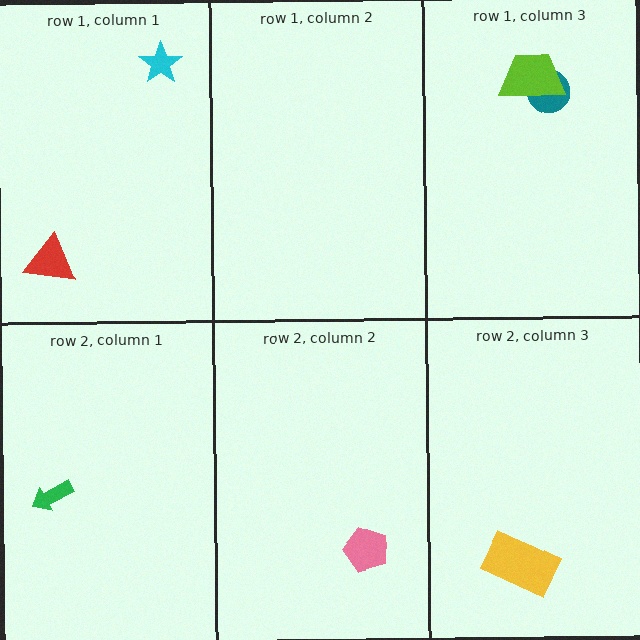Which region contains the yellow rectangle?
The row 2, column 3 region.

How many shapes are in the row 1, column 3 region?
2.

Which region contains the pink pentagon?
The row 2, column 2 region.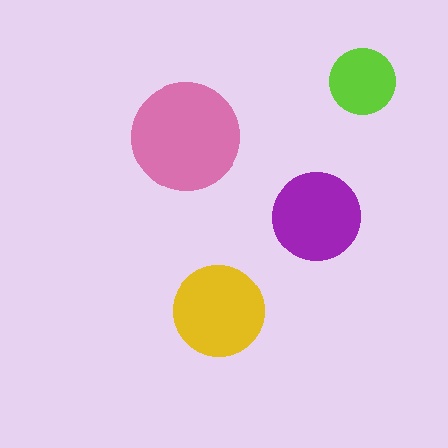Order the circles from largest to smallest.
the pink one, the yellow one, the purple one, the lime one.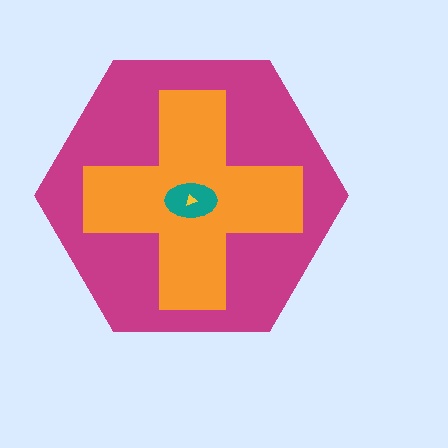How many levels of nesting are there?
4.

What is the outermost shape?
The magenta hexagon.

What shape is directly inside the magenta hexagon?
The orange cross.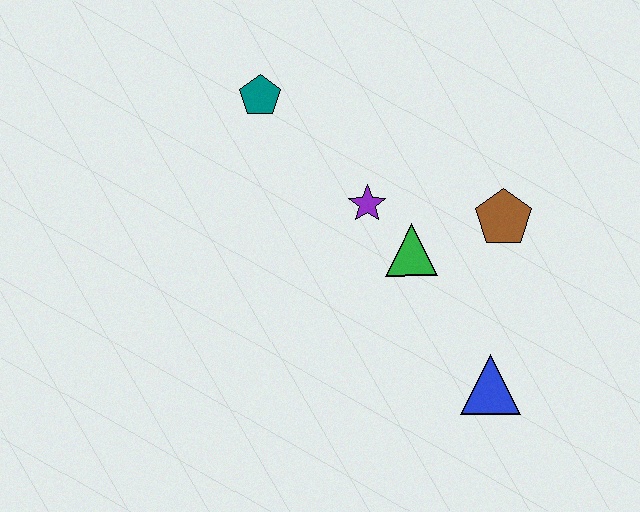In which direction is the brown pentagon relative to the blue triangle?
The brown pentagon is above the blue triangle.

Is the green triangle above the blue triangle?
Yes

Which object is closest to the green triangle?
The purple star is closest to the green triangle.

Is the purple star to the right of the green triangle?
No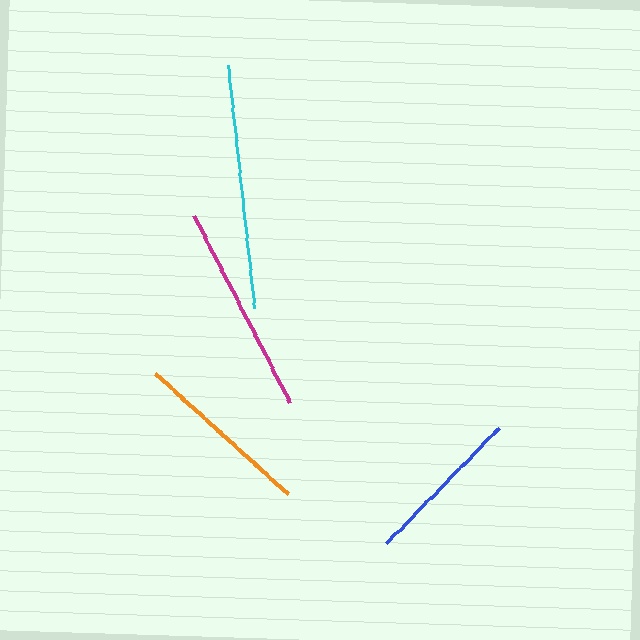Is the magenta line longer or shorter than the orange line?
The magenta line is longer than the orange line.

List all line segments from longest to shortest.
From longest to shortest: cyan, magenta, orange, blue.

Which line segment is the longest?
The cyan line is the longest at approximately 244 pixels.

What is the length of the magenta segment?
The magenta segment is approximately 211 pixels long.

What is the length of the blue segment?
The blue segment is approximately 162 pixels long.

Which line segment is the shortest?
The blue line is the shortest at approximately 162 pixels.